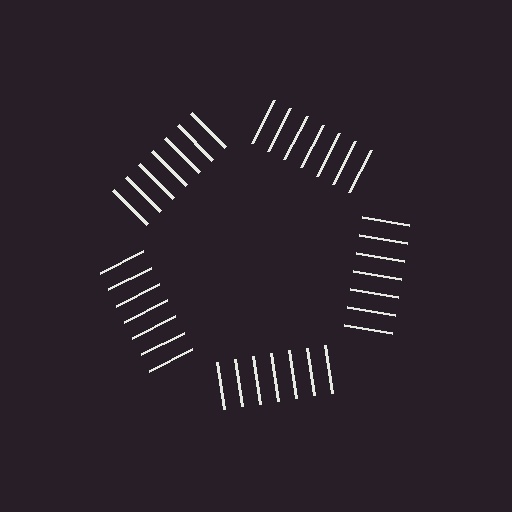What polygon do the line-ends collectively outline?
An illusory pentagon — the line segments terminate on its edges but no continuous stroke is drawn.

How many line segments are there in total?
35 — 7 along each of the 5 edges.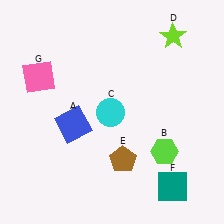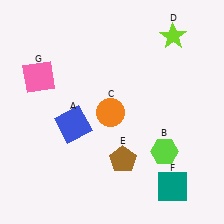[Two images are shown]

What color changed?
The circle (C) changed from cyan in Image 1 to orange in Image 2.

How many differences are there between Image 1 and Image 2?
There is 1 difference between the two images.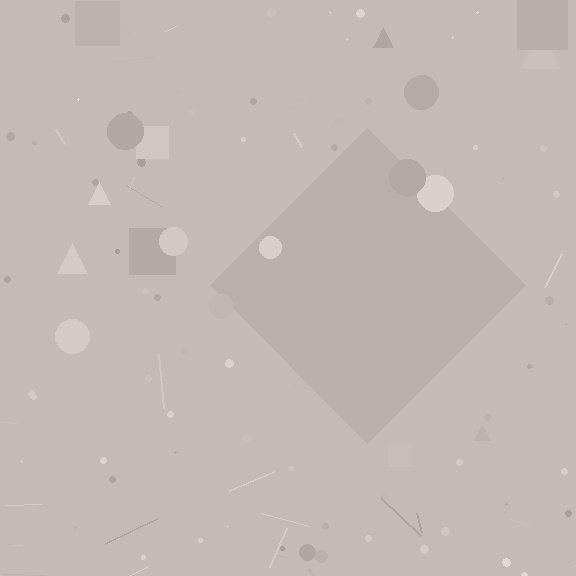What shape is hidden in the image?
A diamond is hidden in the image.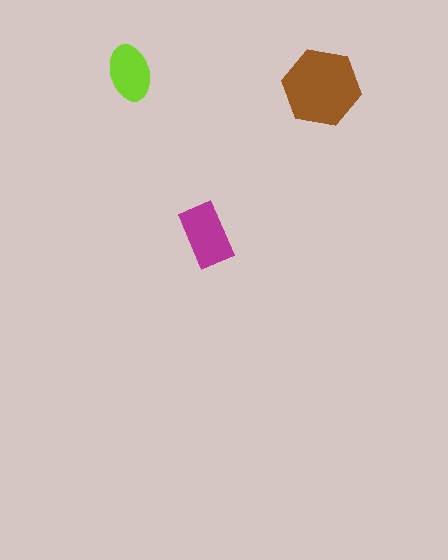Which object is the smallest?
The lime ellipse.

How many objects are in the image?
There are 3 objects in the image.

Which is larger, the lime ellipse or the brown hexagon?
The brown hexagon.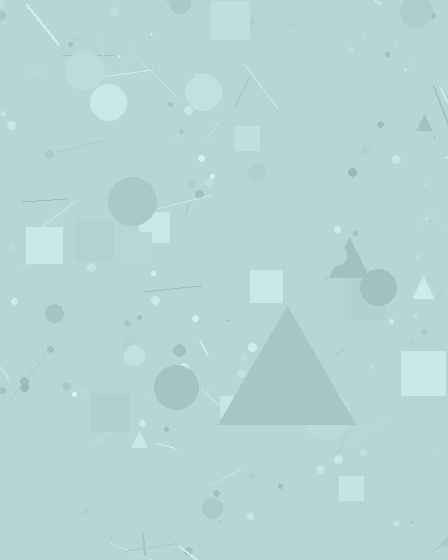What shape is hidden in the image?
A triangle is hidden in the image.